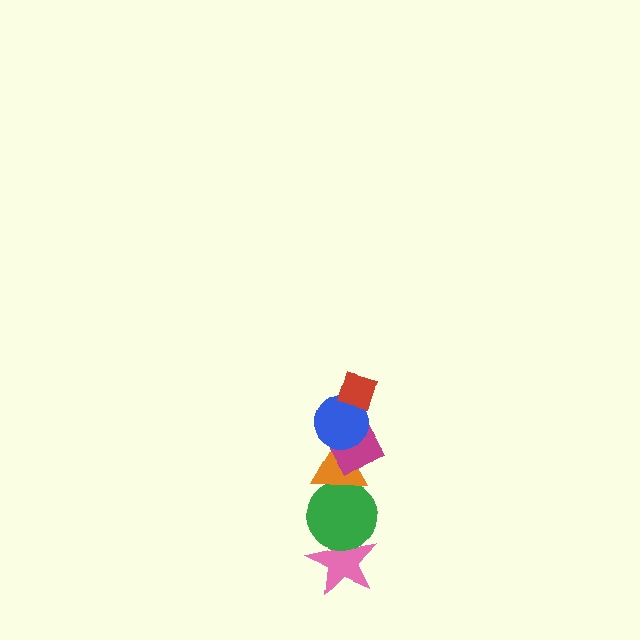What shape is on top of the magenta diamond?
The blue circle is on top of the magenta diamond.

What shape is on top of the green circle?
The orange triangle is on top of the green circle.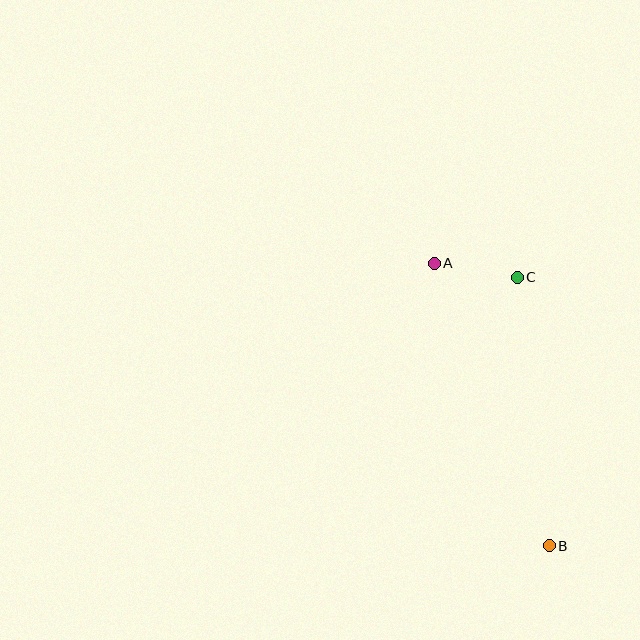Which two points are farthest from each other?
Points A and B are farthest from each other.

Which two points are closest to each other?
Points A and C are closest to each other.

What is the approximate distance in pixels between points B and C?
The distance between B and C is approximately 270 pixels.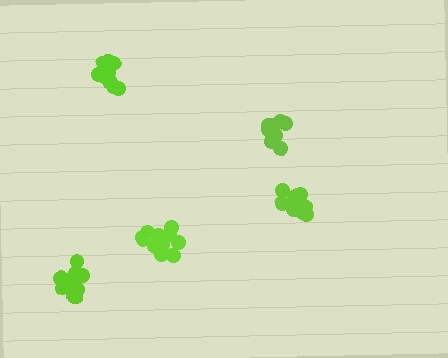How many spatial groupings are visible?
There are 5 spatial groupings.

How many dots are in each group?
Group 1: 13 dots, Group 2: 12 dots, Group 3: 11 dots, Group 4: 13 dots, Group 5: 10 dots (59 total).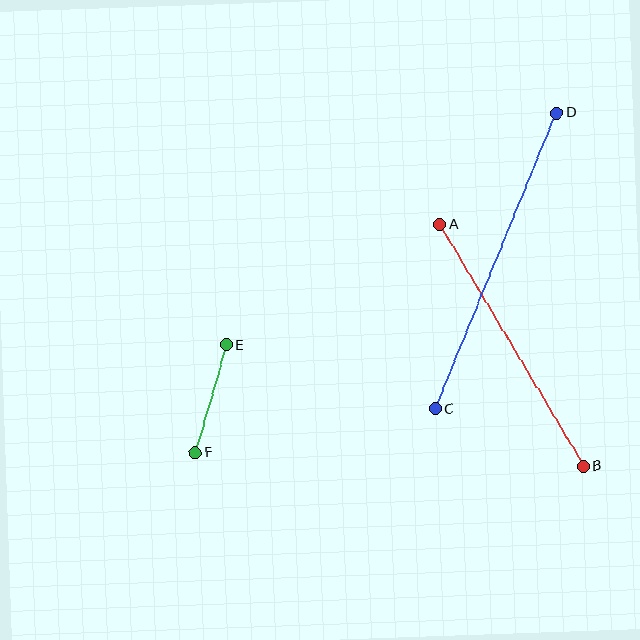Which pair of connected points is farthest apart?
Points C and D are farthest apart.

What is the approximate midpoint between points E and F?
The midpoint is at approximately (211, 399) pixels.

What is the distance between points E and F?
The distance is approximately 112 pixels.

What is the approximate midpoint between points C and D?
The midpoint is at approximately (496, 261) pixels.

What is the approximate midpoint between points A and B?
The midpoint is at approximately (511, 345) pixels.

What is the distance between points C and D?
The distance is approximately 320 pixels.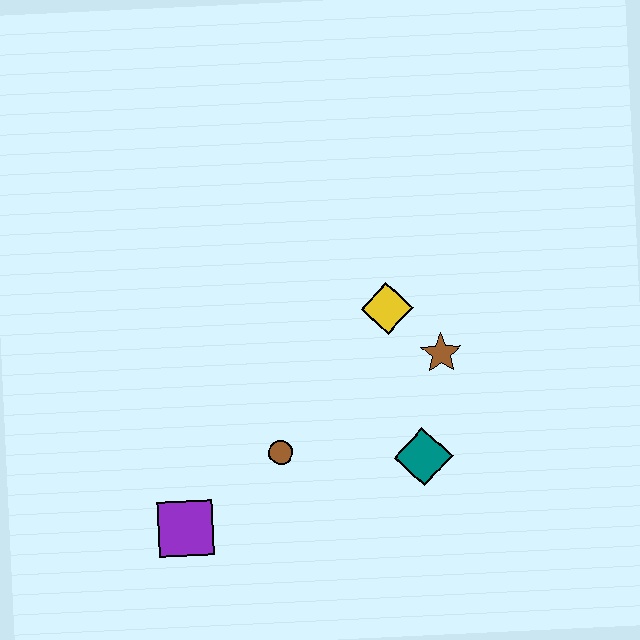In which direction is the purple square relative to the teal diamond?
The purple square is to the left of the teal diamond.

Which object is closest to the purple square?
The brown circle is closest to the purple square.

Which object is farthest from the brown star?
The purple square is farthest from the brown star.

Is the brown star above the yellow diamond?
No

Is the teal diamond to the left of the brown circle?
No